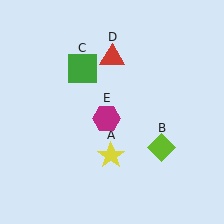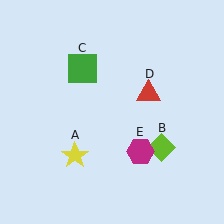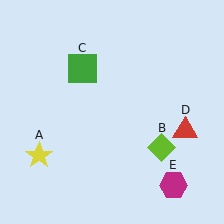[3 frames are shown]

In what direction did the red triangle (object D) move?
The red triangle (object D) moved down and to the right.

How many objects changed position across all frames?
3 objects changed position: yellow star (object A), red triangle (object D), magenta hexagon (object E).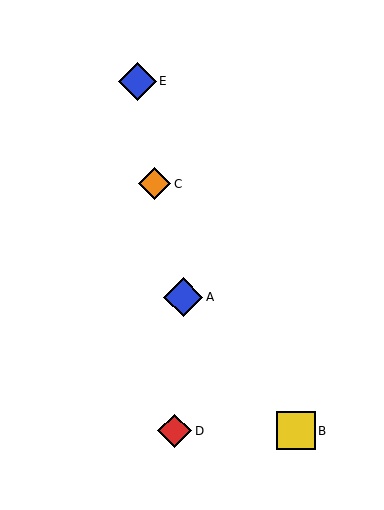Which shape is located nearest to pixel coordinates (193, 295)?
The blue diamond (labeled A) at (183, 297) is nearest to that location.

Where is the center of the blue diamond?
The center of the blue diamond is at (138, 81).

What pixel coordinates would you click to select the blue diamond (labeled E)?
Click at (138, 81) to select the blue diamond E.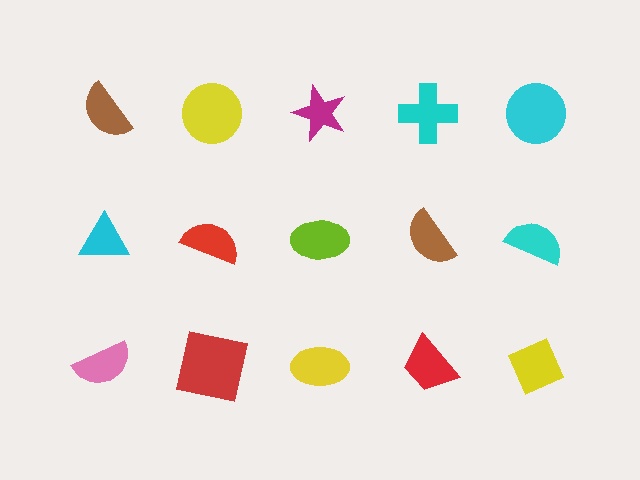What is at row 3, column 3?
A yellow ellipse.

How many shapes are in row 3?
5 shapes.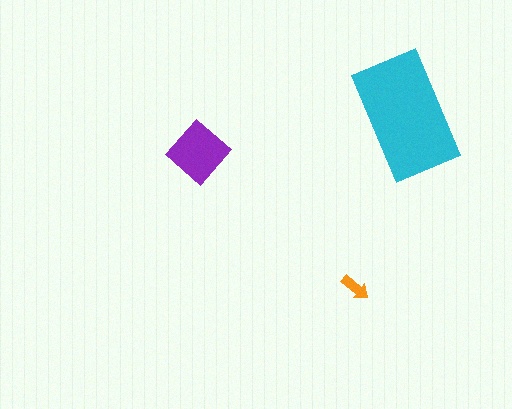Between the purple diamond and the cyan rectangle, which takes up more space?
The cyan rectangle.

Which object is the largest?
The cyan rectangle.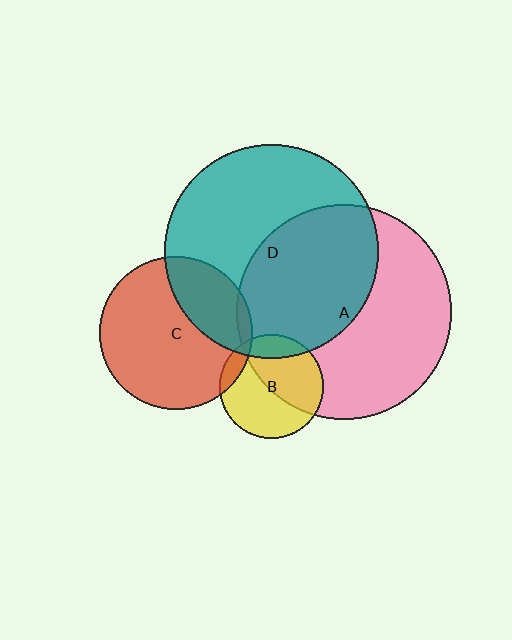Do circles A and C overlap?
Yes.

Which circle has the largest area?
Circle A (pink).